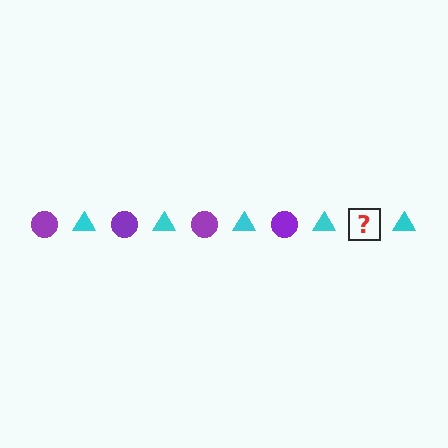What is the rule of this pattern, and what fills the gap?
The rule is that the pattern alternates between purple circle and cyan triangle. The gap should be filled with a purple circle.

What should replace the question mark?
The question mark should be replaced with a purple circle.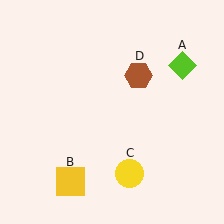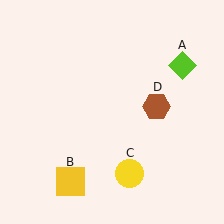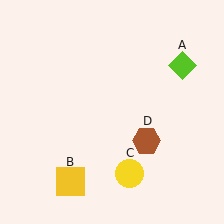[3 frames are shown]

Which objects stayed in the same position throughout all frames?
Lime diamond (object A) and yellow square (object B) and yellow circle (object C) remained stationary.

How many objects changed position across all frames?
1 object changed position: brown hexagon (object D).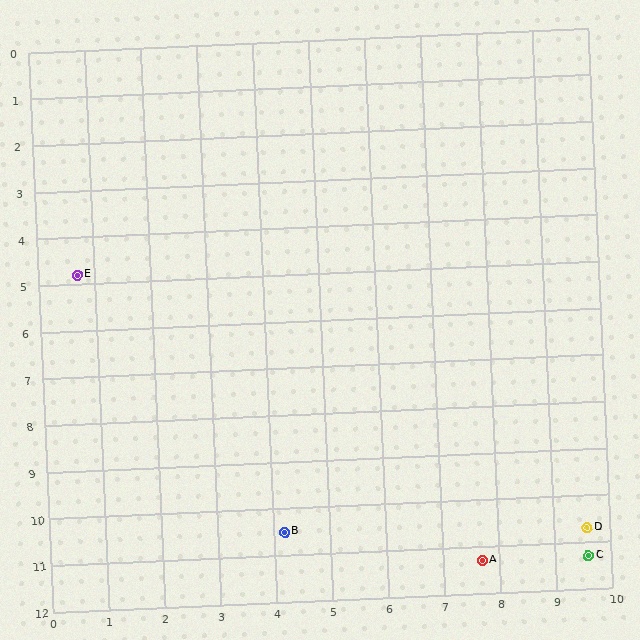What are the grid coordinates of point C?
Point C is at approximately (9.6, 11.3).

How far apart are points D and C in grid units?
Points D and C are about 0.6 grid units apart.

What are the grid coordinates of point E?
Point E is at approximately (0.7, 4.8).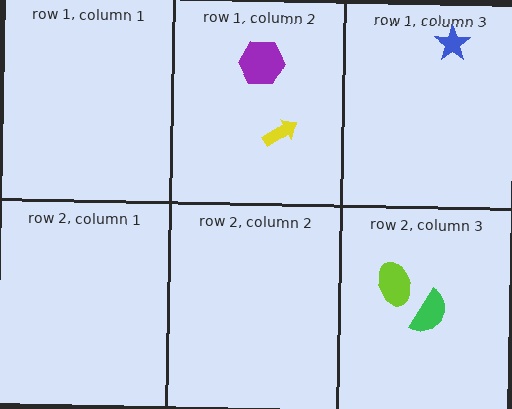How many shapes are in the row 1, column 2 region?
2.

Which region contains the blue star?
The row 1, column 3 region.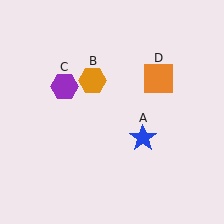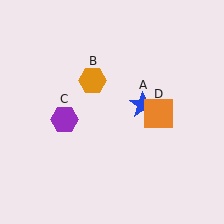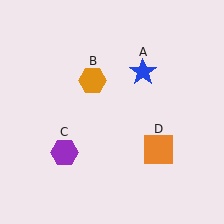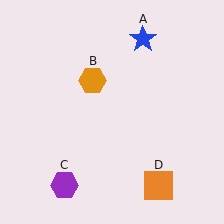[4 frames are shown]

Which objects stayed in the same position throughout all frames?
Orange hexagon (object B) remained stationary.